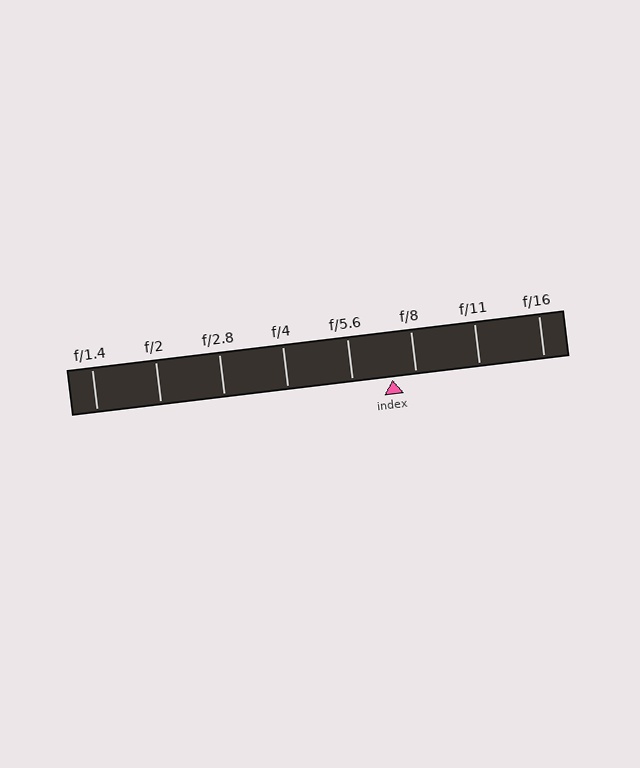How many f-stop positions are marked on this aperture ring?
There are 8 f-stop positions marked.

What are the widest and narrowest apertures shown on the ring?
The widest aperture shown is f/1.4 and the narrowest is f/16.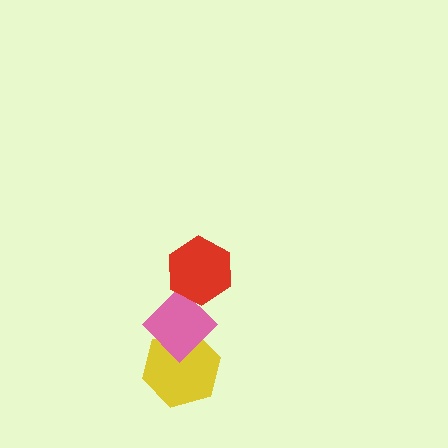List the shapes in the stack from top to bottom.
From top to bottom: the red hexagon, the pink diamond, the yellow hexagon.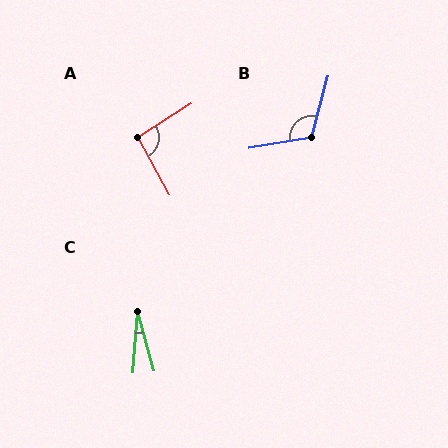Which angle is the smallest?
C, at approximately 20 degrees.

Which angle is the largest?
B, at approximately 115 degrees.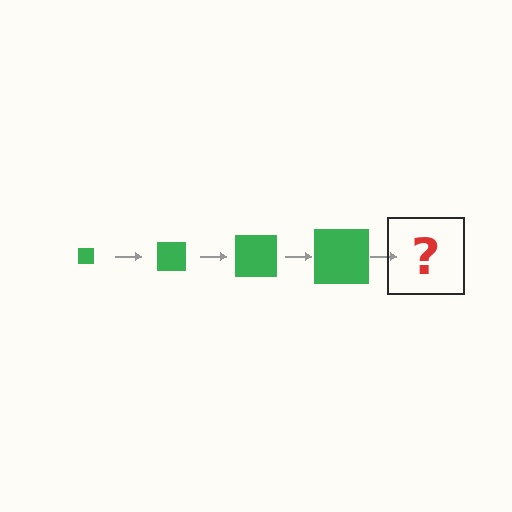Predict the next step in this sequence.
The next step is a green square, larger than the previous one.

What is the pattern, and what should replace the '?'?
The pattern is that the square gets progressively larger each step. The '?' should be a green square, larger than the previous one.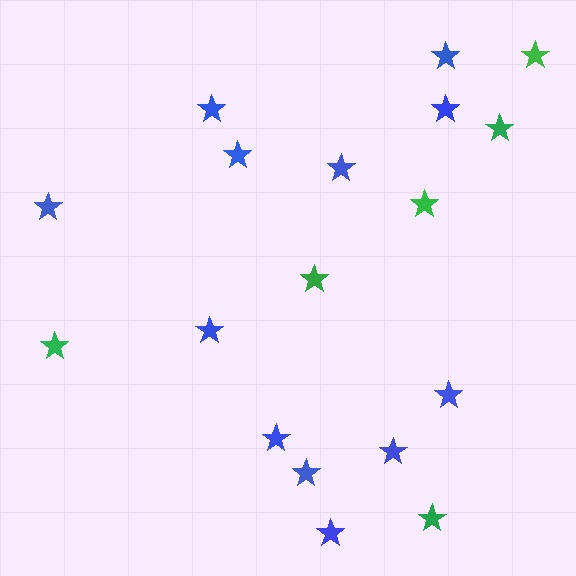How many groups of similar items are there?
There are 2 groups: one group of blue stars (12) and one group of green stars (6).